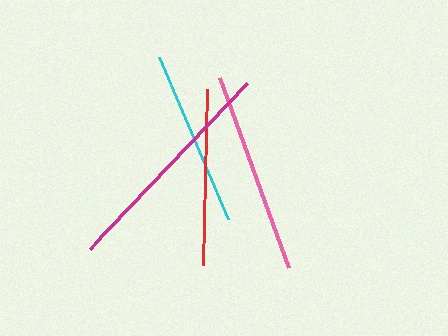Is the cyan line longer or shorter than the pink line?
The pink line is longer than the cyan line.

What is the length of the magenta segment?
The magenta segment is approximately 227 pixels long.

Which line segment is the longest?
The magenta line is the longest at approximately 227 pixels.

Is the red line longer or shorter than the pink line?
The pink line is longer than the red line.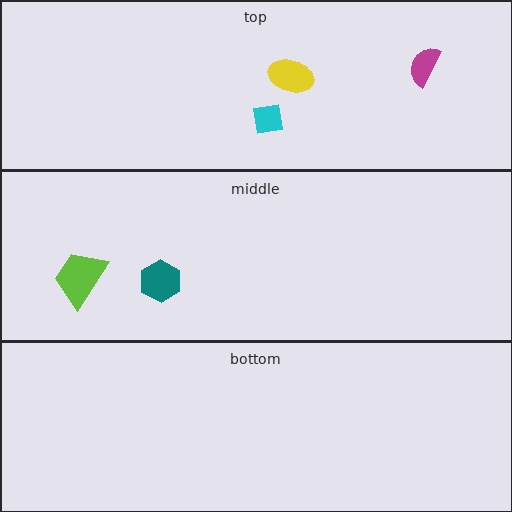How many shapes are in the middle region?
2.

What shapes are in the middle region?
The lime trapezoid, the teal hexagon.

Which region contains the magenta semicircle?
The top region.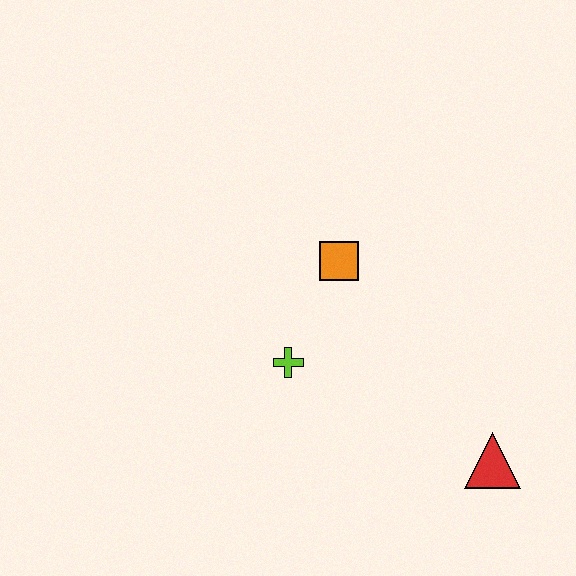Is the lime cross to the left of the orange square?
Yes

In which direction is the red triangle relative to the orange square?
The red triangle is below the orange square.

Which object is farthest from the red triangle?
The orange square is farthest from the red triangle.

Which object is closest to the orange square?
The lime cross is closest to the orange square.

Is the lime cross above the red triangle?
Yes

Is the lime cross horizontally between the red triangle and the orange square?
No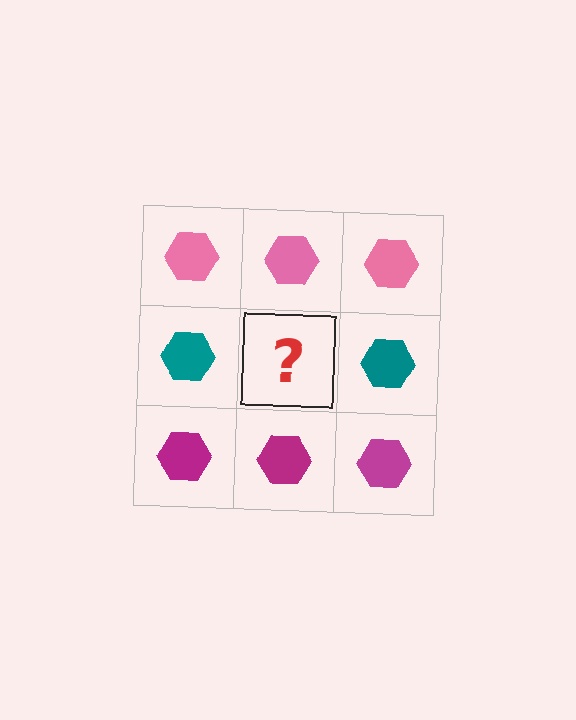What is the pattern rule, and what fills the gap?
The rule is that each row has a consistent color. The gap should be filled with a teal hexagon.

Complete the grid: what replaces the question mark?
The question mark should be replaced with a teal hexagon.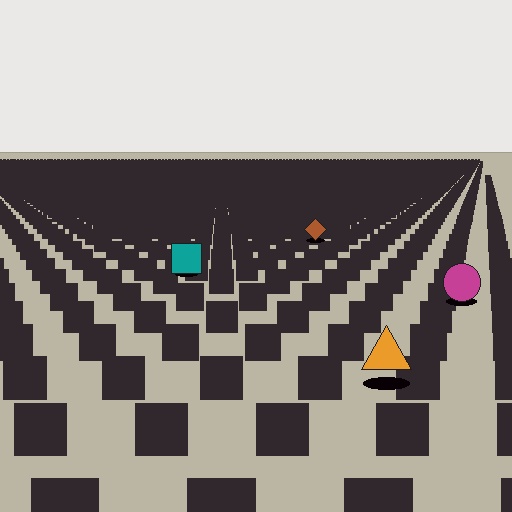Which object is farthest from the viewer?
The brown diamond is farthest from the viewer. It appears smaller and the ground texture around it is denser.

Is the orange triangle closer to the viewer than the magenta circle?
Yes. The orange triangle is closer — you can tell from the texture gradient: the ground texture is coarser near it.